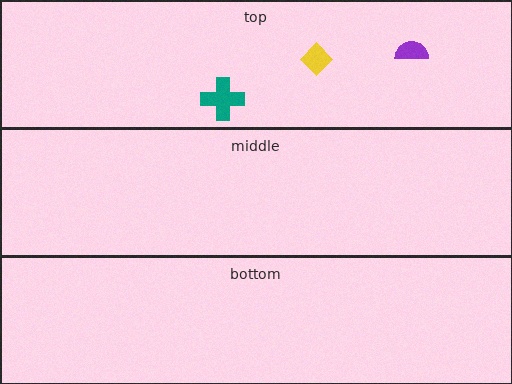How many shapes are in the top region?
3.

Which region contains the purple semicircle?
The top region.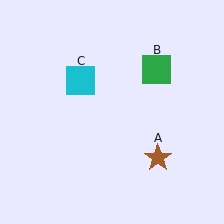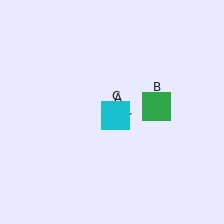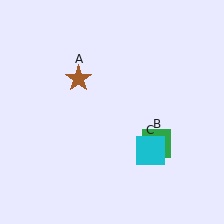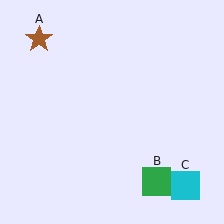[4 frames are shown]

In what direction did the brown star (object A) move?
The brown star (object A) moved up and to the left.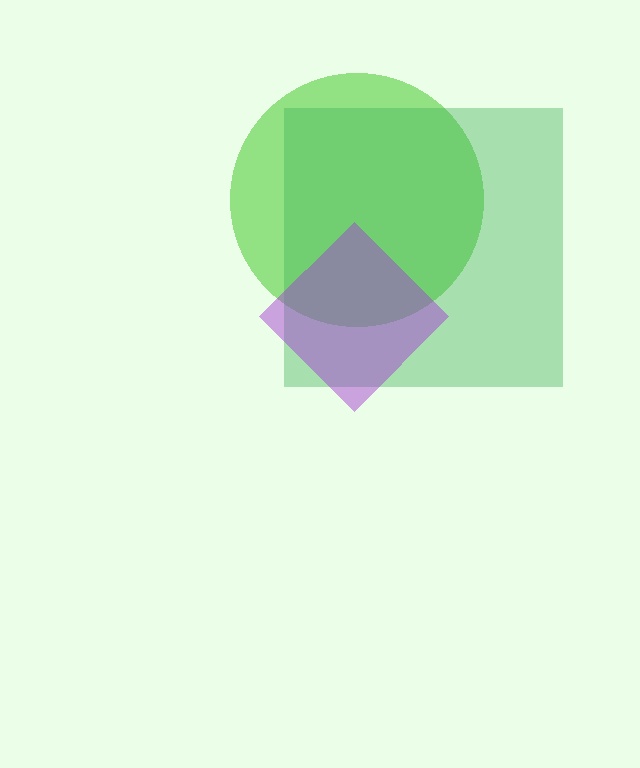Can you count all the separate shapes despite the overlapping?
Yes, there are 3 separate shapes.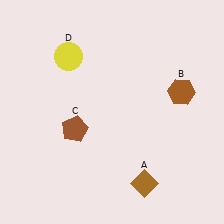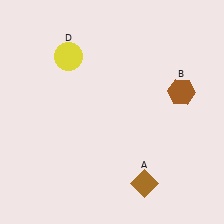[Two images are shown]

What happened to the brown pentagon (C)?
The brown pentagon (C) was removed in Image 2. It was in the bottom-left area of Image 1.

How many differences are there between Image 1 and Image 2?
There is 1 difference between the two images.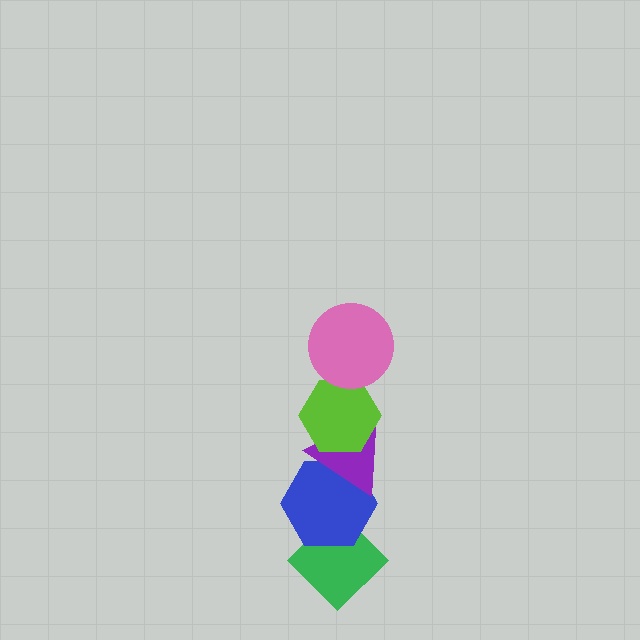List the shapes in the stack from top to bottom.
From top to bottom: the pink circle, the lime hexagon, the purple triangle, the blue hexagon, the green diamond.